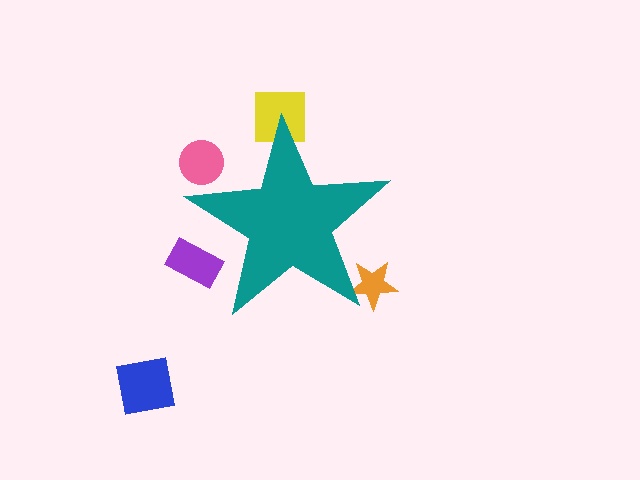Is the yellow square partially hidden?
Yes, the yellow square is partially hidden behind the teal star.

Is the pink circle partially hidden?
Yes, the pink circle is partially hidden behind the teal star.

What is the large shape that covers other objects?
A teal star.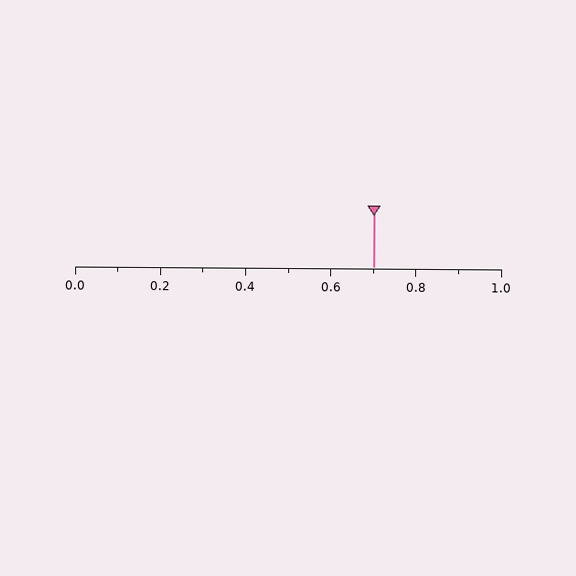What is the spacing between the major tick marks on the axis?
The major ticks are spaced 0.2 apart.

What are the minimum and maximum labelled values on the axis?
The axis runs from 0.0 to 1.0.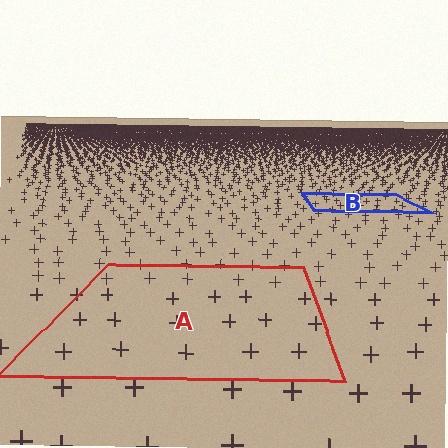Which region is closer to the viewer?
Region A is closer. The texture elements there are larger and more spread out.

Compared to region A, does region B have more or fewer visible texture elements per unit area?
Region B has more texture elements per unit area — they are packed more densely because it is farther away.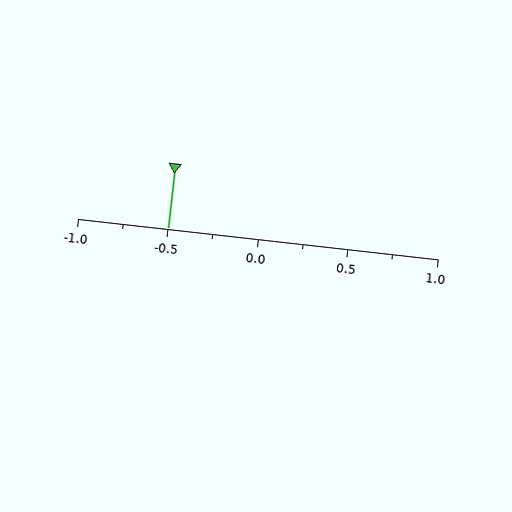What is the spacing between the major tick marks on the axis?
The major ticks are spaced 0.5 apart.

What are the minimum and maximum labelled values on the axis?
The axis runs from -1.0 to 1.0.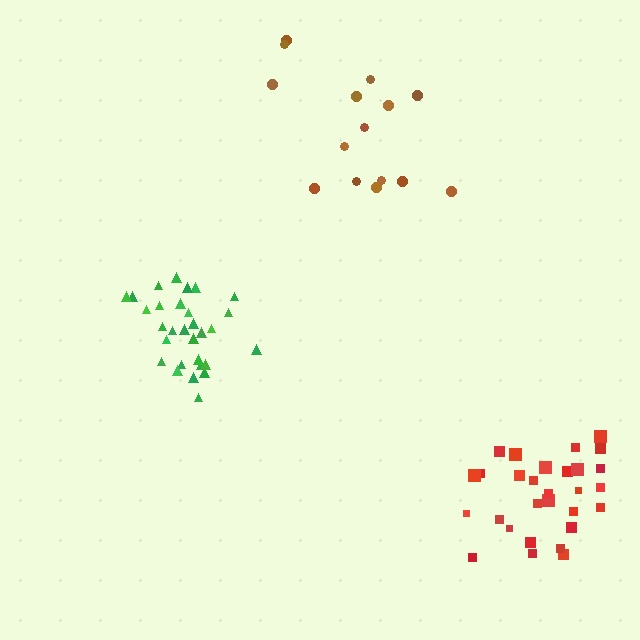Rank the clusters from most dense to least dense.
green, red, brown.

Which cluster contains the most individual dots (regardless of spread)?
Green (30).